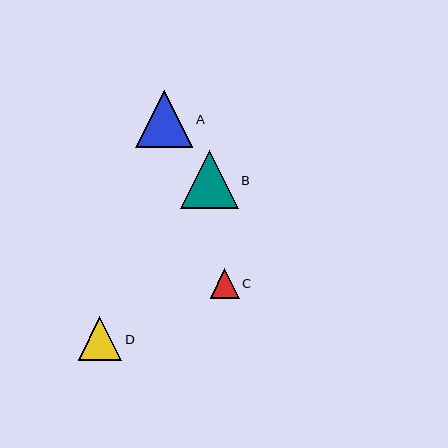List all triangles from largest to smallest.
From largest to smallest: B, A, D, C.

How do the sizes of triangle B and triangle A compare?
Triangle B and triangle A are approximately the same size.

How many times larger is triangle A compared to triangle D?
Triangle A is approximately 1.3 times the size of triangle D.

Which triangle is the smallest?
Triangle C is the smallest with a size of approximately 29 pixels.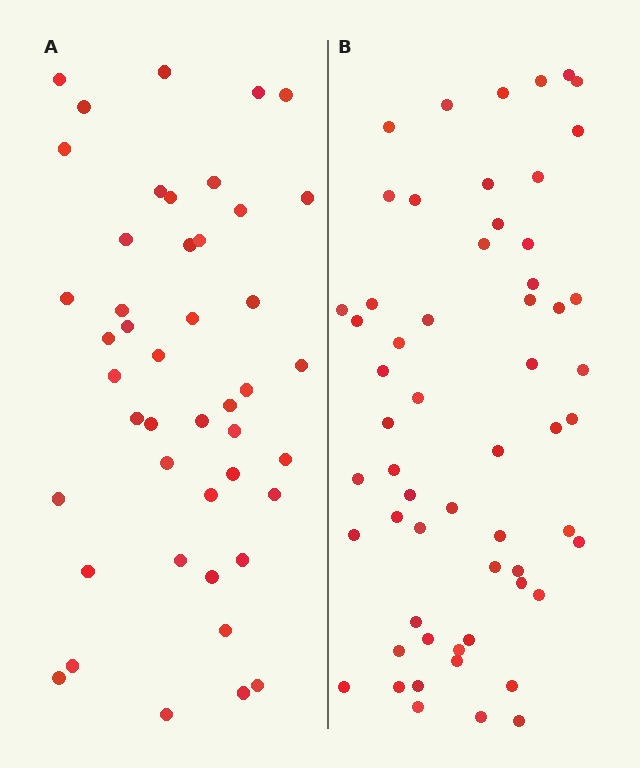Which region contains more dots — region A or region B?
Region B (the right region) has more dots.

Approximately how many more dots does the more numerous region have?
Region B has approximately 15 more dots than region A.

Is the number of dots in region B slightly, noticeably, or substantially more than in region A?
Region B has noticeably more, but not dramatically so. The ratio is roughly 1.3 to 1.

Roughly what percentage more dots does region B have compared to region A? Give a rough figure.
About 30% more.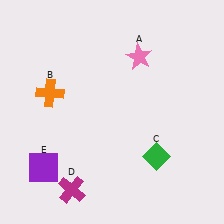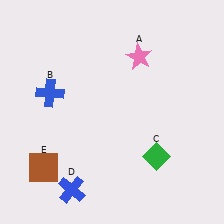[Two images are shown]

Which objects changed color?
B changed from orange to blue. D changed from magenta to blue. E changed from purple to brown.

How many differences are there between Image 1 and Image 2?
There are 3 differences between the two images.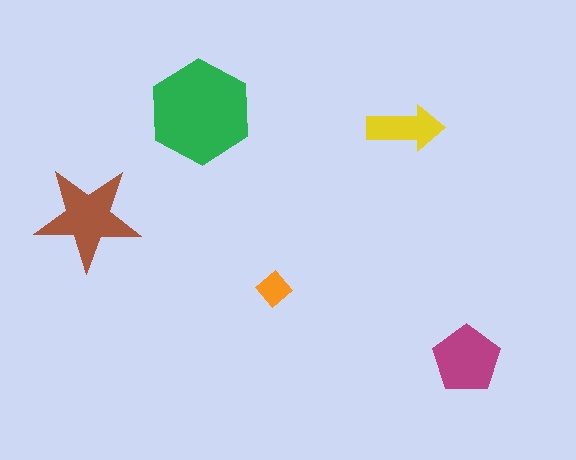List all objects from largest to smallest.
The green hexagon, the brown star, the magenta pentagon, the yellow arrow, the orange diamond.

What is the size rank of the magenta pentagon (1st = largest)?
3rd.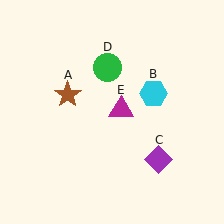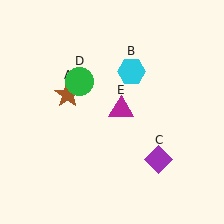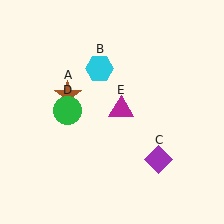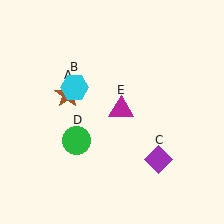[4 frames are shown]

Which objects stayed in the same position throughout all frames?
Brown star (object A) and purple diamond (object C) and magenta triangle (object E) remained stationary.